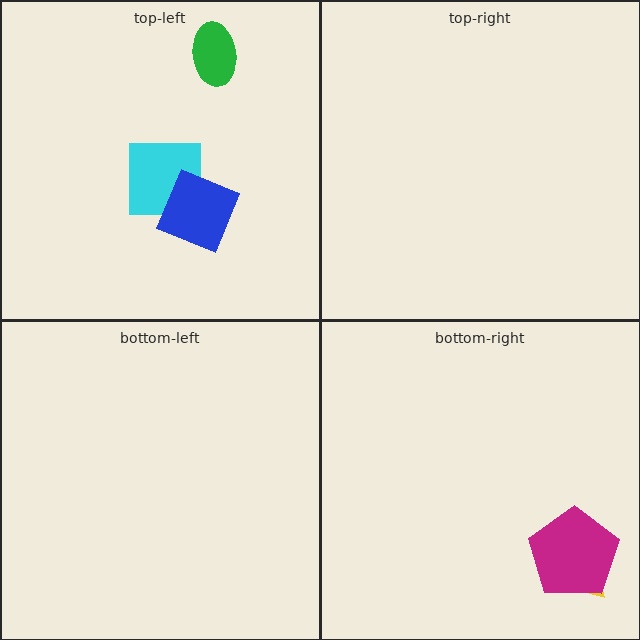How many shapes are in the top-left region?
3.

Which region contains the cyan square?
The top-left region.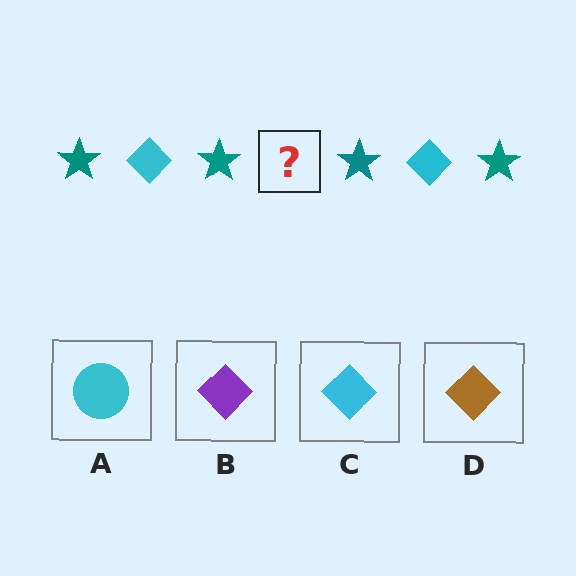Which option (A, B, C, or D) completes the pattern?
C.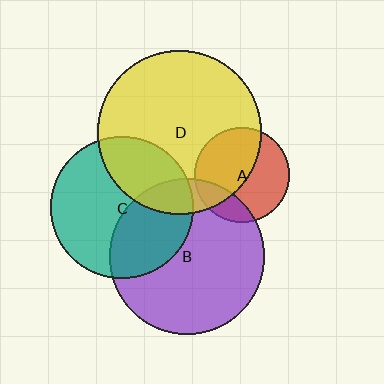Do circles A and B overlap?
Yes.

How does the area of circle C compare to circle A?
Approximately 2.2 times.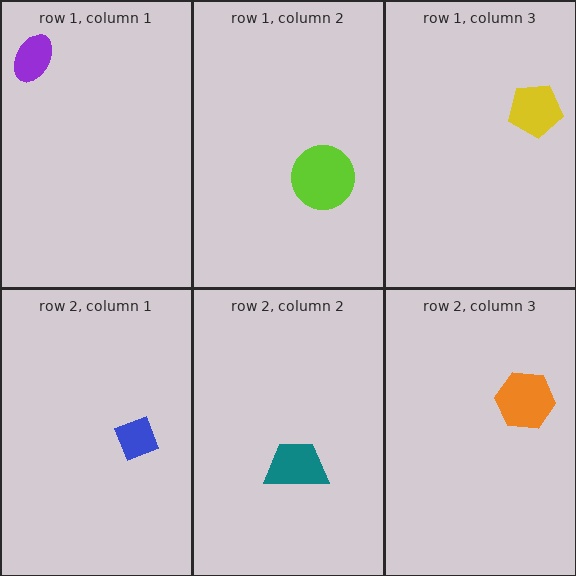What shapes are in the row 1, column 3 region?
The yellow pentagon.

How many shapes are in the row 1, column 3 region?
1.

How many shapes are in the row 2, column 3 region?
1.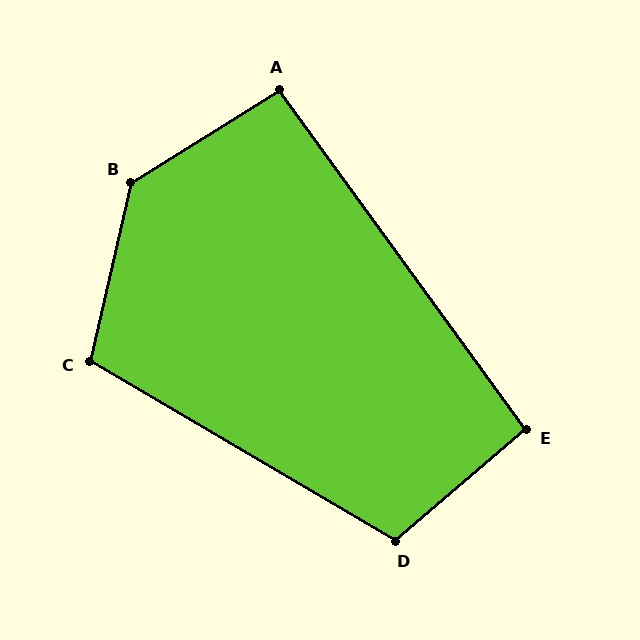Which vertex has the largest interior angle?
B, at approximately 135 degrees.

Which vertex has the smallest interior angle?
A, at approximately 94 degrees.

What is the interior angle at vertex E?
Approximately 95 degrees (approximately right).